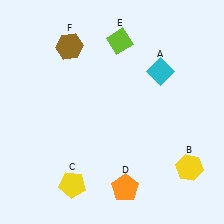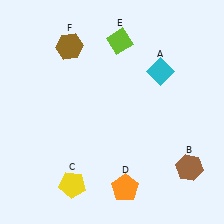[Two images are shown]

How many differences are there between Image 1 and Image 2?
There is 1 difference between the two images.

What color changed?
The hexagon (B) changed from yellow in Image 1 to brown in Image 2.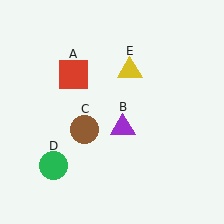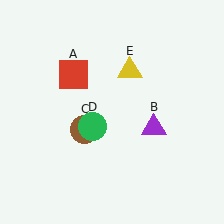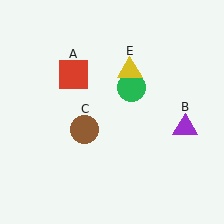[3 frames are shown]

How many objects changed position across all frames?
2 objects changed position: purple triangle (object B), green circle (object D).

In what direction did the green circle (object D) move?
The green circle (object D) moved up and to the right.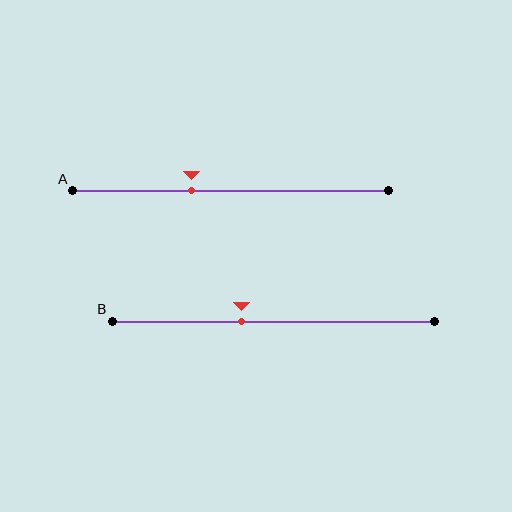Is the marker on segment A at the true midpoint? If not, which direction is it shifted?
No, the marker on segment A is shifted to the left by about 12% of the segment length.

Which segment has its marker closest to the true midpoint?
Segment B has its marker closest to the true midpoint.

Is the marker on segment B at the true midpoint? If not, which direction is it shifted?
No, the marker on segment B is shifted to the left by about 10% of the segment length.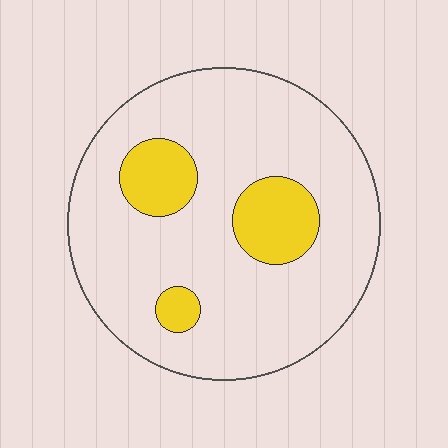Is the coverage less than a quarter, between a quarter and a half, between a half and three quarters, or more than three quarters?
Less than a quarter.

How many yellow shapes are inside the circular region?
3.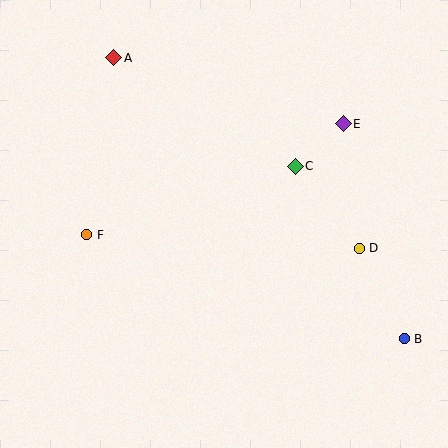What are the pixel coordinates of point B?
Point B is at (404, 339).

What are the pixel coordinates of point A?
Point A is at (114, 58).